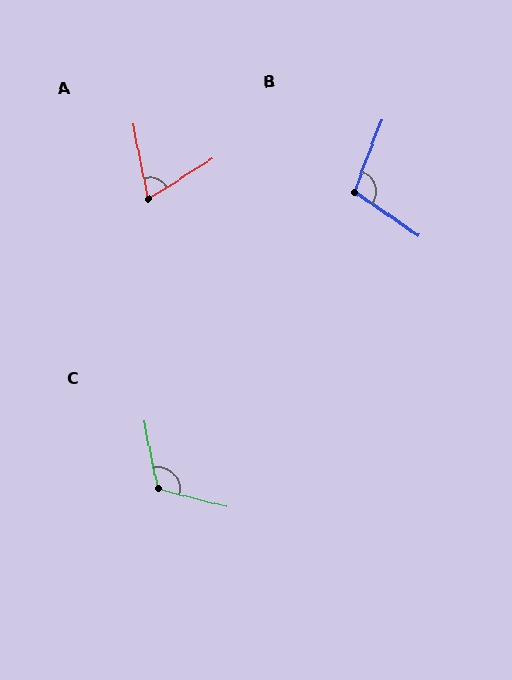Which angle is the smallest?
A, at approximately 69 degrees.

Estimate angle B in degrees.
Approximately 104 degrees.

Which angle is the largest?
C, at approximately 116 degrees.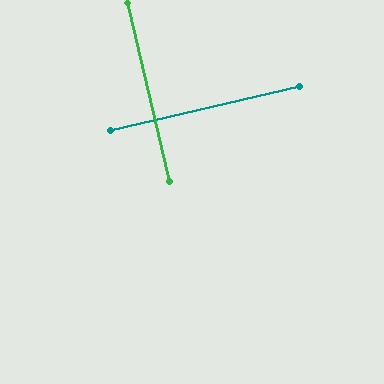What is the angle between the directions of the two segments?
Approximately 90 degrees.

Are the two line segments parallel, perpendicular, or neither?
Perpendicular — they meet at approximately 90°.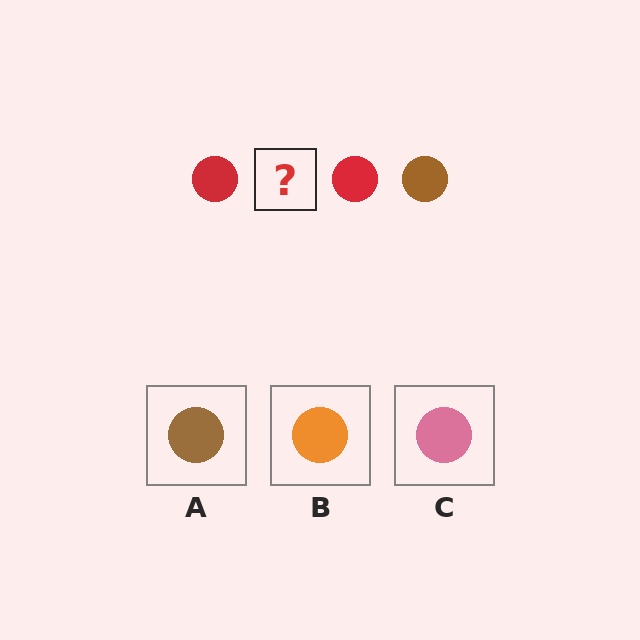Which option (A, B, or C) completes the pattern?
A.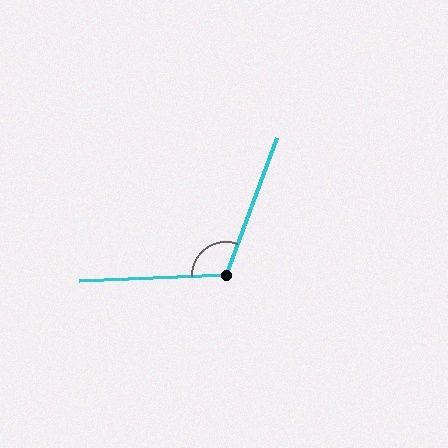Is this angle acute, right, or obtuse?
It is obtuse.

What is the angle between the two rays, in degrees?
Approximately 113 degrees.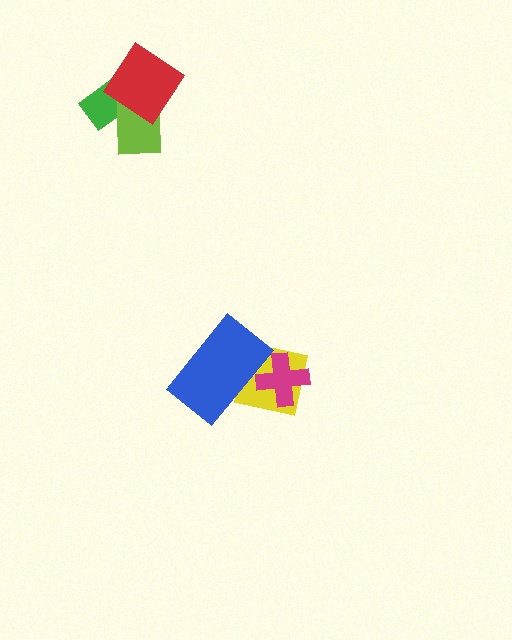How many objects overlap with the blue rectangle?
2 objects overlap with the blue rectangle.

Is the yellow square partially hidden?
Yes, it is partially covered by another shape.